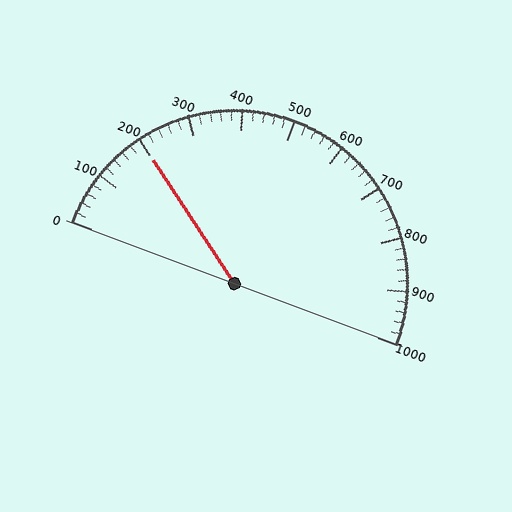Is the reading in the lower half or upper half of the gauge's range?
The reading is in the lower half of the range (0 to 1000).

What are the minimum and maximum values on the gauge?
The gauge ranges from 0 to 1000.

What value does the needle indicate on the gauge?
The needle indicates approximately 200.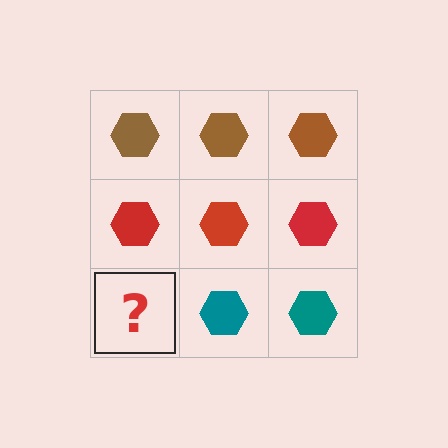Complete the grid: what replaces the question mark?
The question mark should be replaced with a teal hexagon.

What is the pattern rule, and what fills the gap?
The rule is that each row has a consistent color. The gap should be filled with a teal hexagon.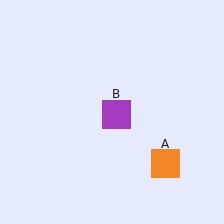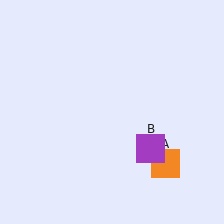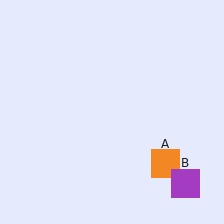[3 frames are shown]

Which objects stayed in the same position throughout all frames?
Orange square (object A) remained stationary.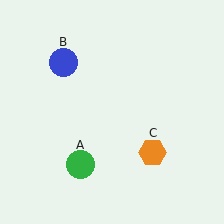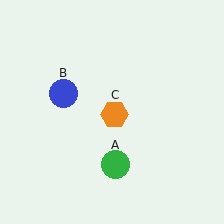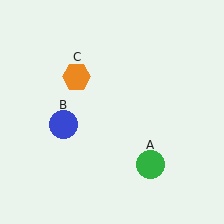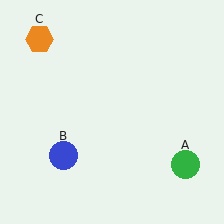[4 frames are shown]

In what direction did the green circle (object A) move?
The green circle (object A) moved right.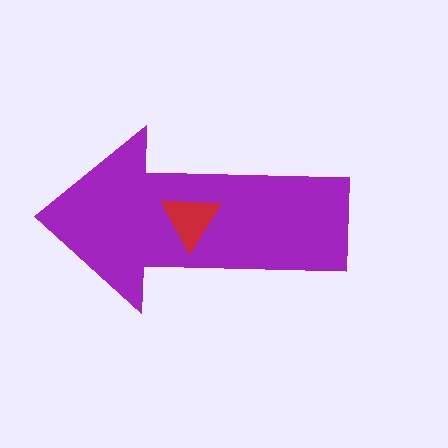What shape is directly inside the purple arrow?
The red triangle.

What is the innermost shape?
The red triangle.